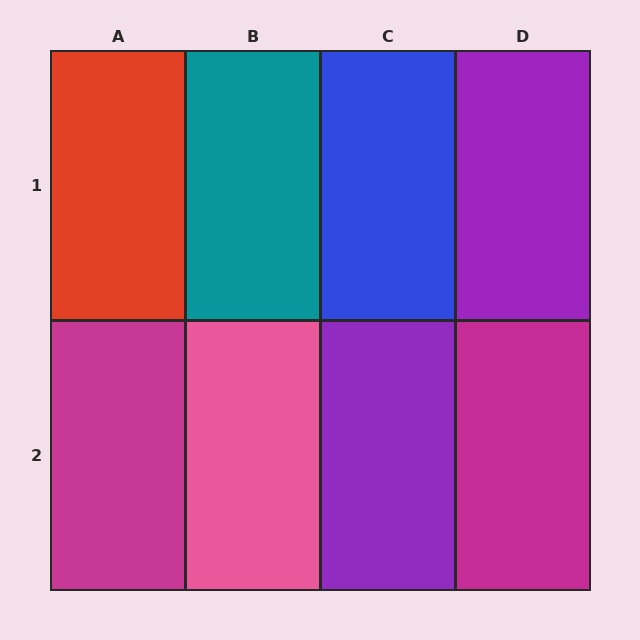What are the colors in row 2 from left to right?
Magenta, pink, purple, magenta.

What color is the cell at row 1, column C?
Blue.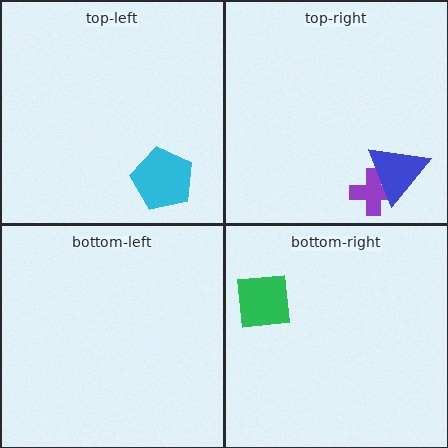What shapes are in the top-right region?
The purple cross, the blue triangle.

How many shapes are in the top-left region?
1.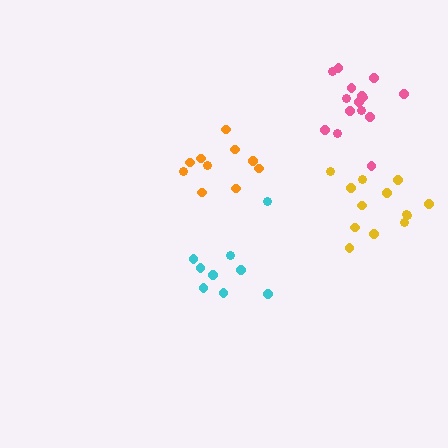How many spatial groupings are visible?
There are 4 spatial groupings.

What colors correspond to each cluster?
The clusters are colored: pink, orange, cyan, yellow.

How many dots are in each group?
Group 1: 15 dots, Group 2: 10 dots, Group 3: 9 dots, Group 4: 13 dots (47 total).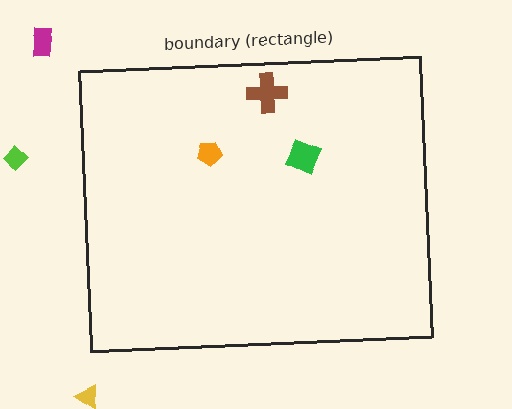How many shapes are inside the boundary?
3 inside, 3 outside.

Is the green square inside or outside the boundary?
Inside.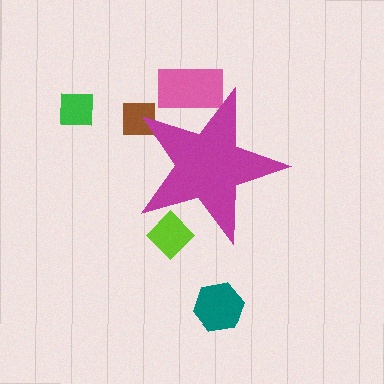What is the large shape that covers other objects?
A magenta star.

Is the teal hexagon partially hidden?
No, the teal hexagon is fully visible.